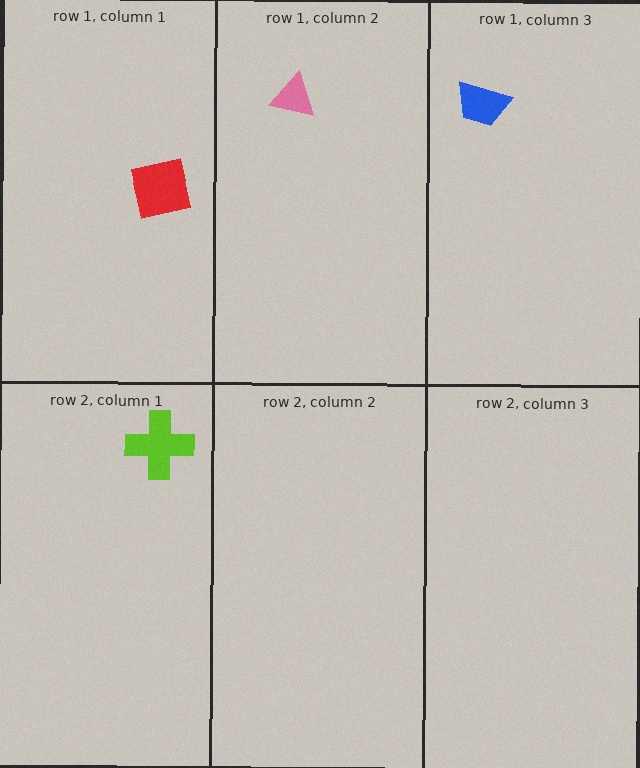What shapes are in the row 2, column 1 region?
The lime cross.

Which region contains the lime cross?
The row 2, column 1 region.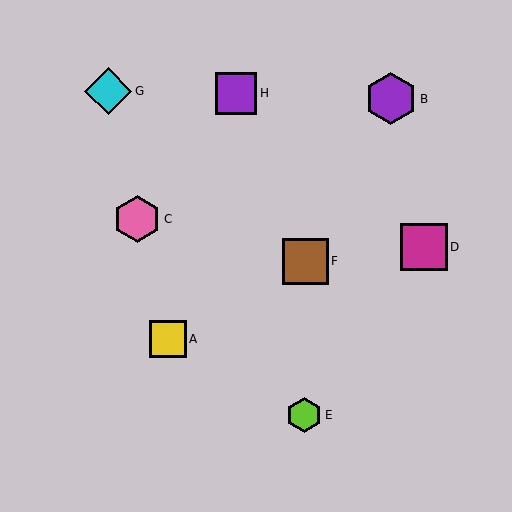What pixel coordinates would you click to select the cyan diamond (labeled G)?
Click at (108, 91) to select the cyan diamond G.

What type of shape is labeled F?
Shape F is a brown square.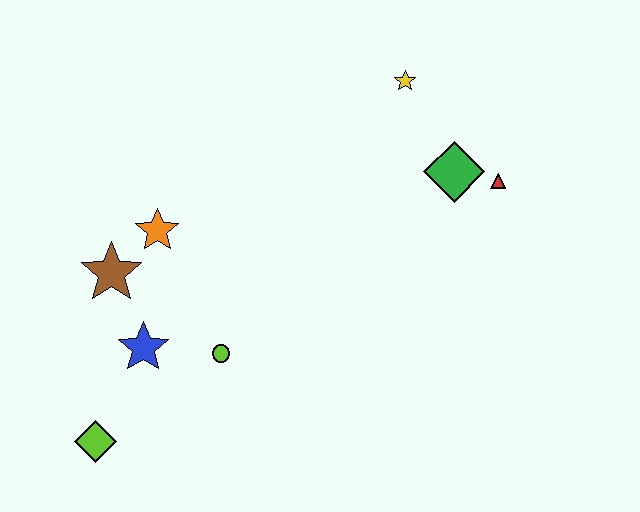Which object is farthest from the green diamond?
The lime diamond is farthest from the green diamond.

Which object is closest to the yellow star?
The green diamond is closest to the yellow star.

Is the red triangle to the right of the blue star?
Yes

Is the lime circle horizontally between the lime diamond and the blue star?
No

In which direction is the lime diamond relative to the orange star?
The lime diamond is below the orange star.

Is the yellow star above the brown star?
Yes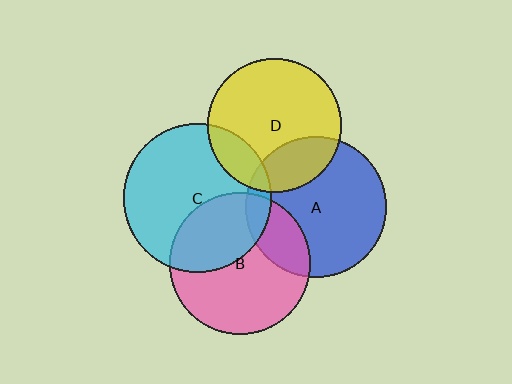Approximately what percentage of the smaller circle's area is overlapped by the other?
Approximately 20%.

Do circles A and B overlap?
Yes.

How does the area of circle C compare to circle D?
Approximately 1.2 times.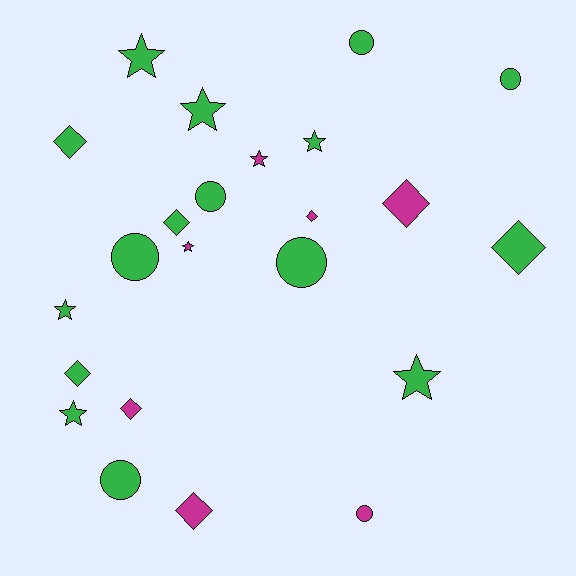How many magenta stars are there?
There are 2 magenta stars.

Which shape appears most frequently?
Diamond, with 8 objects.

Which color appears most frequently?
Green, with 16 objects.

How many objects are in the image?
There are 23 objects.